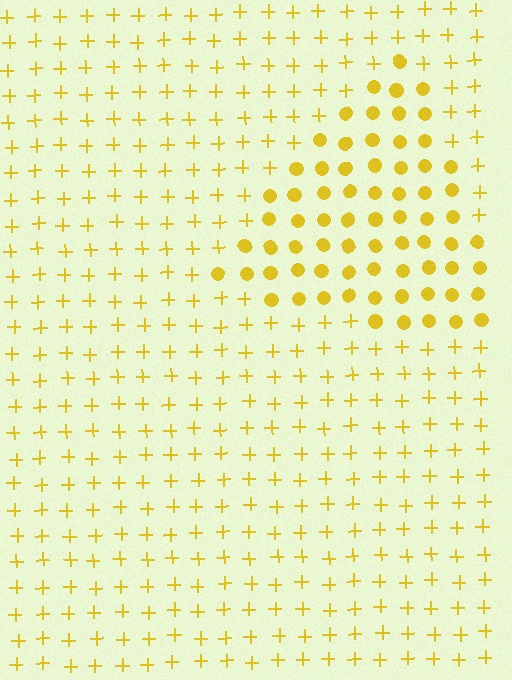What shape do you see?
I see a triangle.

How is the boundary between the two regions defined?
The boundary is defined by a change in element shape: circles inside vs. plus signs outside. All elements share the same color and spacing.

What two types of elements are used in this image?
The image uses circles inside the triangle region and plus signs outside it.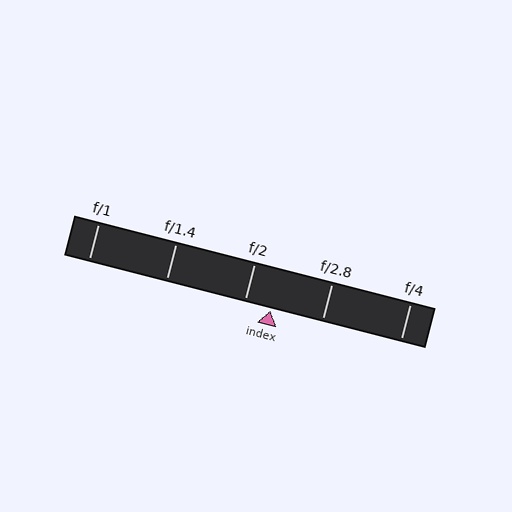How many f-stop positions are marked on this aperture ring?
There are 5 f-stop positions marked.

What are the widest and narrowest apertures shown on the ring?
The widest aperture shown is f/1 and the narrowest is f/4.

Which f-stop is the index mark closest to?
The index mark is closest to f/2.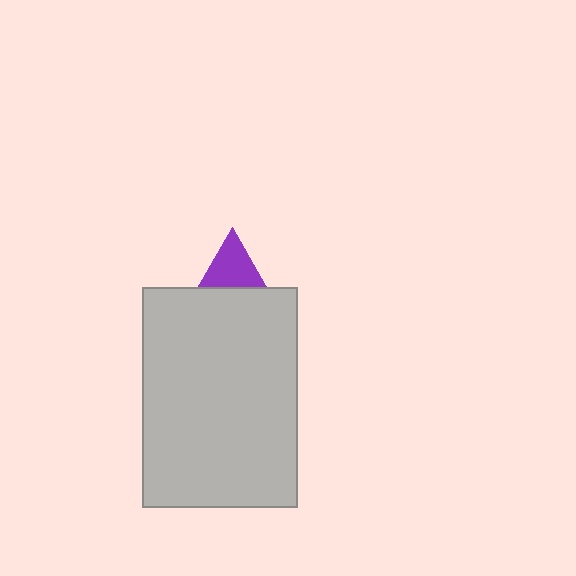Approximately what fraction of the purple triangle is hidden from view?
Roughly 65% of the purple triangle is hidden behind the light gray rectangle.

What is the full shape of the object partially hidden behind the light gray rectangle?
The partially hidden object is a purple triangle.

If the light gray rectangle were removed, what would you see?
You would see the complete purple triangle.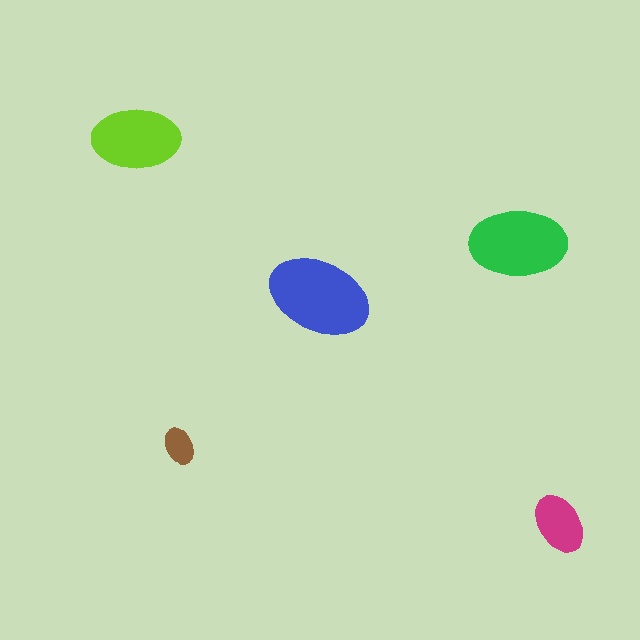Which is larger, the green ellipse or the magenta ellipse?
The green one.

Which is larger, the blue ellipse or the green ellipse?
The blue one.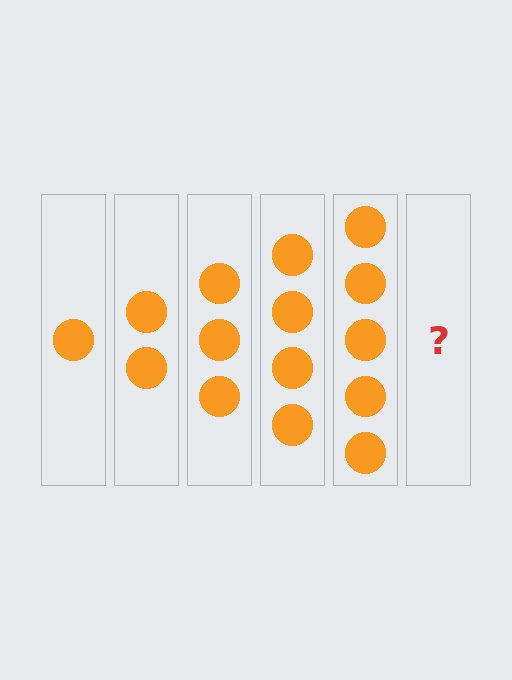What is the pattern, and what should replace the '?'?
The pattern is that each step adds one more circle. The '?' should be 6 circles.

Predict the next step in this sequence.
The next step is 6 circles.